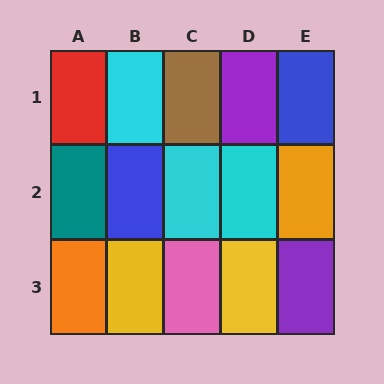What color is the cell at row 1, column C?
Brown.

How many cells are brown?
1 cell is brown.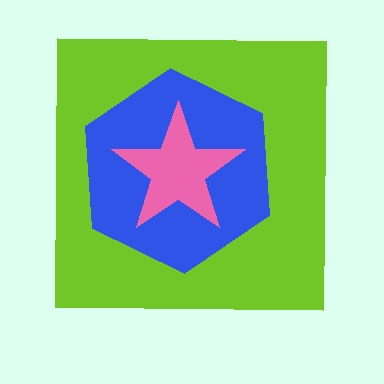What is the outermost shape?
The lime square.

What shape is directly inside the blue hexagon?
The pink star.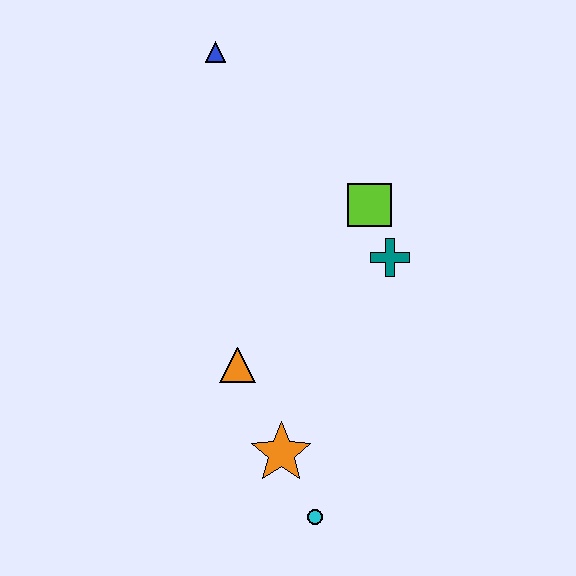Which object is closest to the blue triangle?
The lime square is closest to the blue triangle.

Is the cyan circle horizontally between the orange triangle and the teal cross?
Yes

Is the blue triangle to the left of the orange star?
Yes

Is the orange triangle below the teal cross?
Yes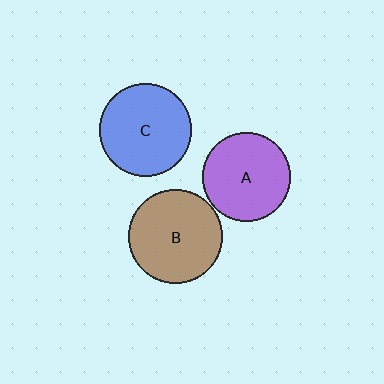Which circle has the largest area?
Circle B (brown).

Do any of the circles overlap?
No, none of the circles overlap.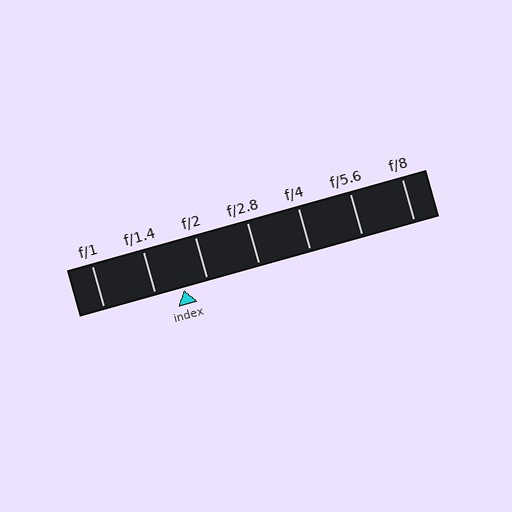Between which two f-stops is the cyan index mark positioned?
The index mark is between f/1.4 and f/2.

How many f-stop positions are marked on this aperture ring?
There are 7 f-stop positions marked.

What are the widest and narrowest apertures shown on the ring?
The widest aperture shown is f/1 and the narrowest is f/8.